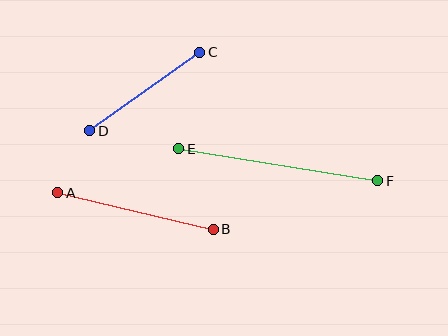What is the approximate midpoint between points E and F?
The midpoint is at approximately (278, 165) pixels.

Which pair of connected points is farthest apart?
Points E and F are farthest apart.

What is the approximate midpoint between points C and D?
The midpoint is at approximately (145, 92) pixels.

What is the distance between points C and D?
The distance is approximately 135 pixels.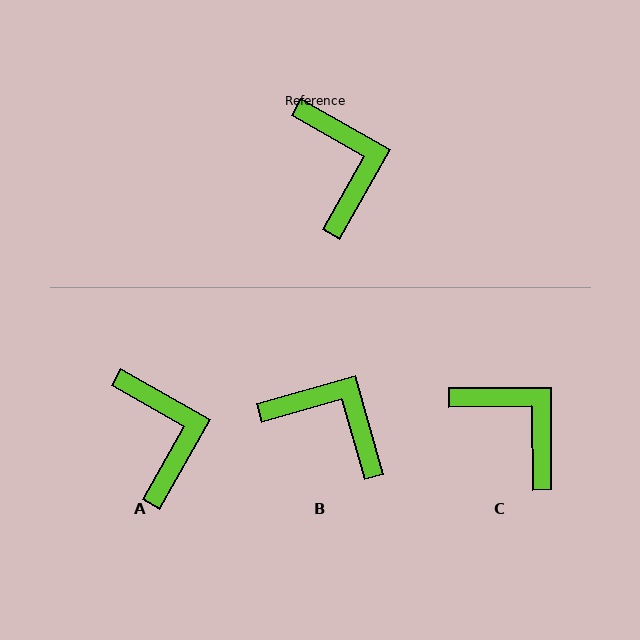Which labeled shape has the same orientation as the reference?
A.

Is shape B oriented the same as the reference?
No, it is off by about 46 degrees.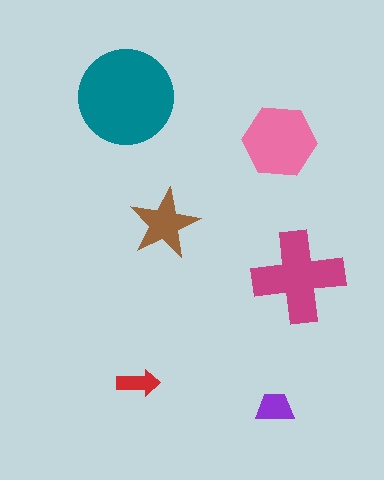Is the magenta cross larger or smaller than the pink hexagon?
Larger.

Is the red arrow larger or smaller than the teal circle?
Smaller.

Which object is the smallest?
The red arrow.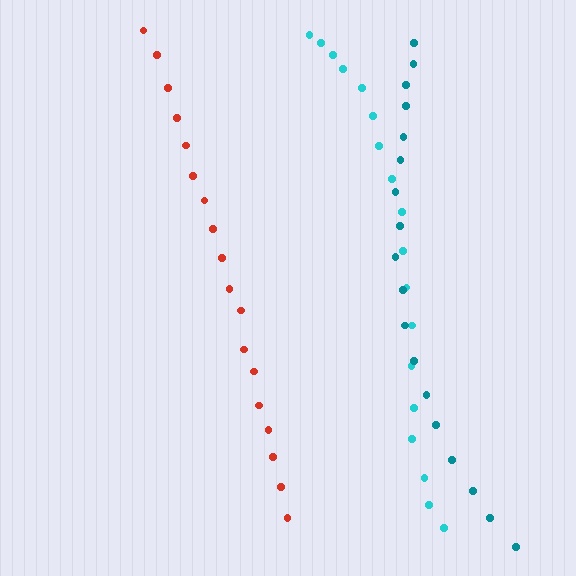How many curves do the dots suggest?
There are 3 distinct paths.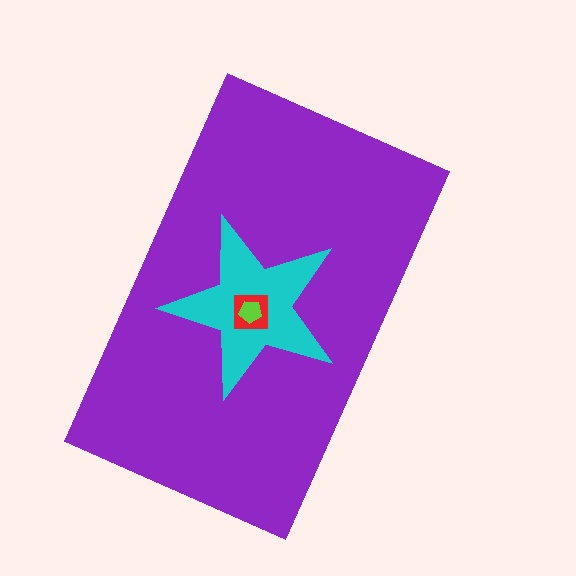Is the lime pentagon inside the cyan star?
Yes.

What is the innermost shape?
The lime pentagon.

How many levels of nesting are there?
4.